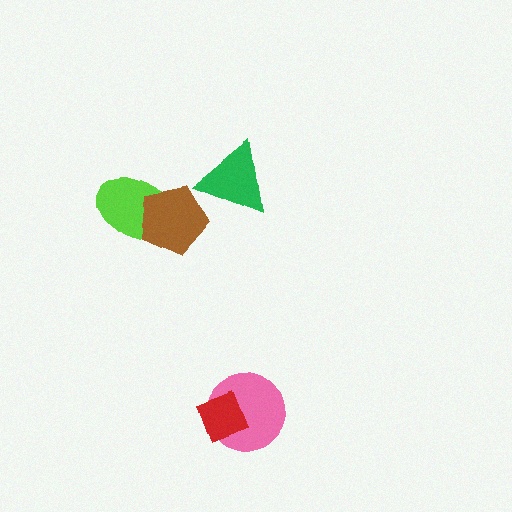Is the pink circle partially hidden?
Yes, it is partially covered by another shape.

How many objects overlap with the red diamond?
1 object overlaps with the red diamond.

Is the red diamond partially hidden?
No, no other shape covers it.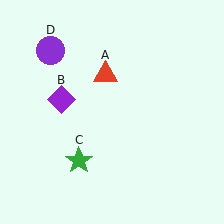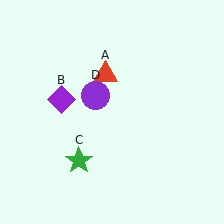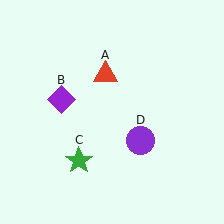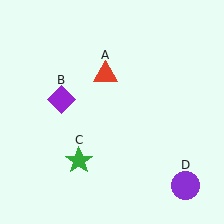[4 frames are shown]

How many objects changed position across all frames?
1 object changed position: purple circle (object D).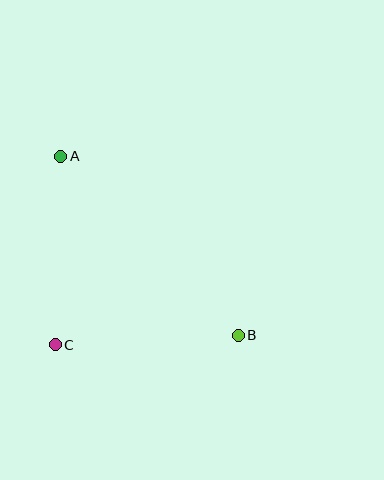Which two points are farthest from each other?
Points A and B are farthest from each other.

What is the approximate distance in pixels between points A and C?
The distance between A and C is approximately 189 pixels.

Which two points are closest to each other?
Points B and C are closest to each other.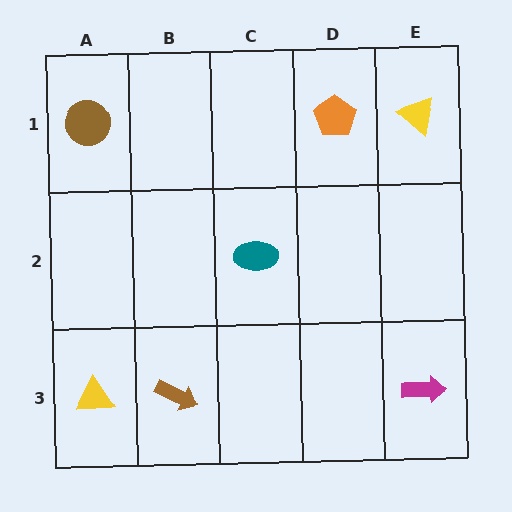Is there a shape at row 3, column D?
No, that cell is empty.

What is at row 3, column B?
A brown arrow.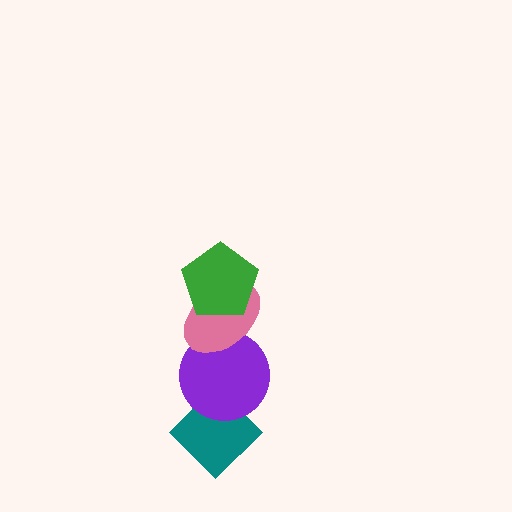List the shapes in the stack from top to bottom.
From top to bottom: the green pentagon, the pink ellipse, the purple circle, the teal diamond.